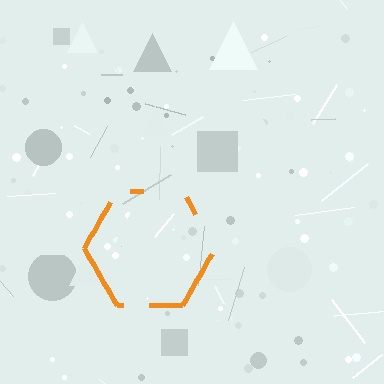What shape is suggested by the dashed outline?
The dashed outline suggests a hexagon.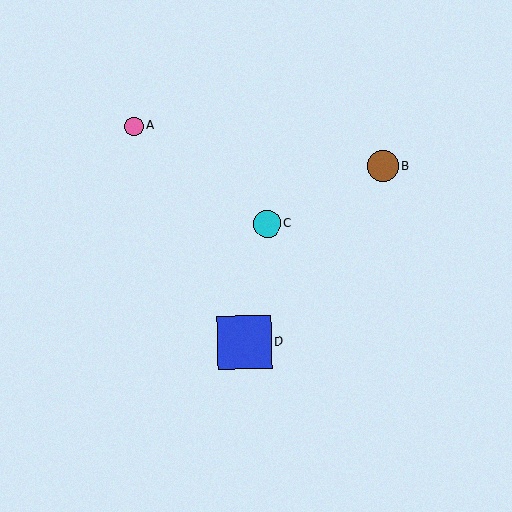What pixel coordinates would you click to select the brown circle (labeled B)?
Click at (383, 166) to select the brown circle B.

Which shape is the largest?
The blue square (labeled D) is the largest.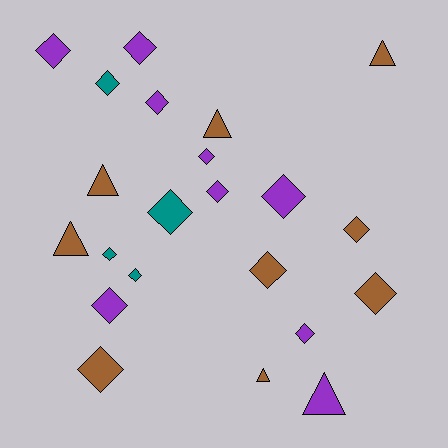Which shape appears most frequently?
Diamond, with 16 objects.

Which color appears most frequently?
Brown, with 9 objects.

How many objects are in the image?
There are 22 objects.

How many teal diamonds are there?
There are 4 teal diamonds.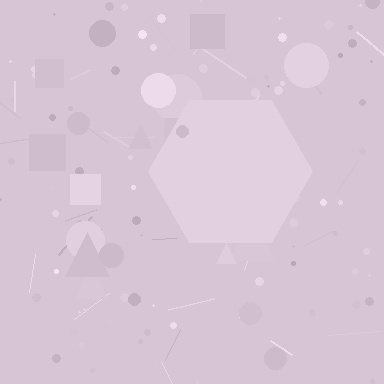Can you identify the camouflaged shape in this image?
The camouflaged shape is a hexagon.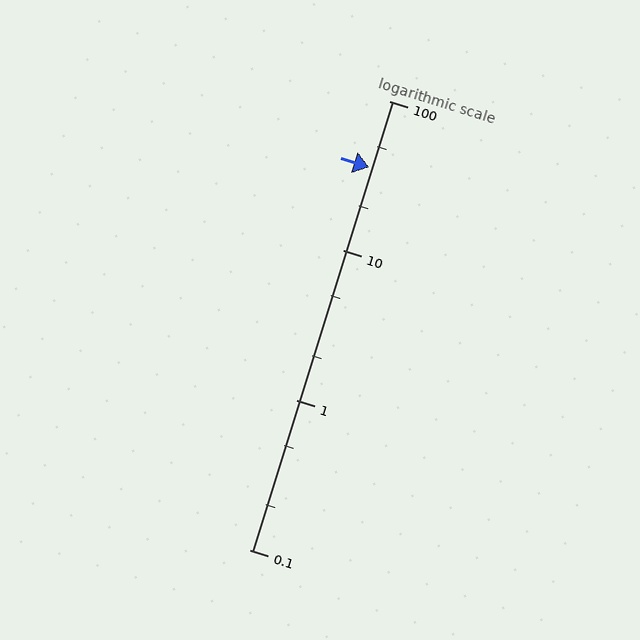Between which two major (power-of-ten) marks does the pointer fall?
The pointer is between 10 and 100.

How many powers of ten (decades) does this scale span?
The scale spans 3 decades, from 0.1 to 100.